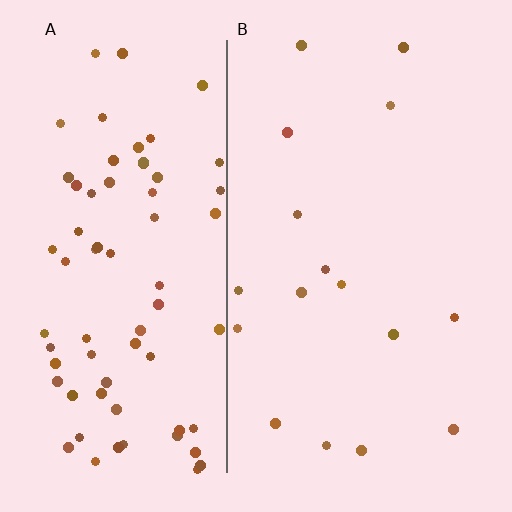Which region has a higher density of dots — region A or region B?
A (the left).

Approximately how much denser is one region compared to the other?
Approximately 4.4× — region A over region B.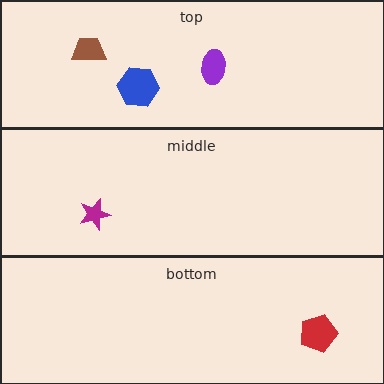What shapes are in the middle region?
The magenta star.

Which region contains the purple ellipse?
The top region.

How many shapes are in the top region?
3.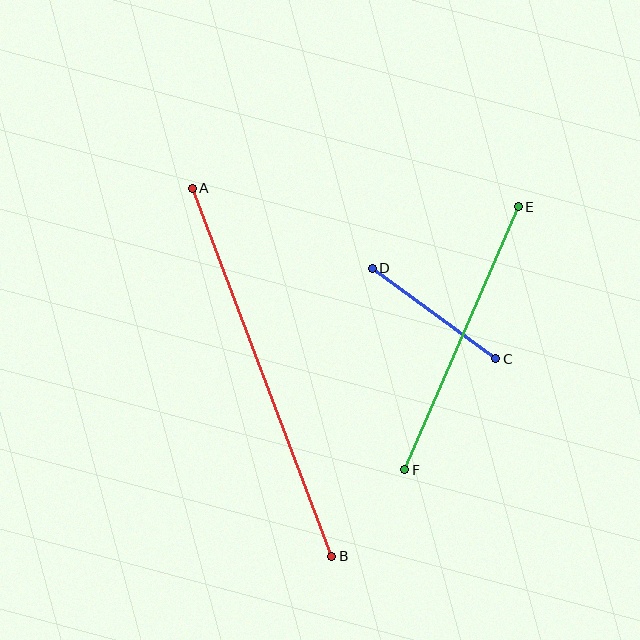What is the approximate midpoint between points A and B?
The midpoint is at approximately (262, 372) pixels.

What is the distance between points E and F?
The distance is approximately 287 pixels.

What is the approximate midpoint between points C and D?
The midpoint is at approximately (434, 314) pixels.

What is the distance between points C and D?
The distance is approximately 153 pixels.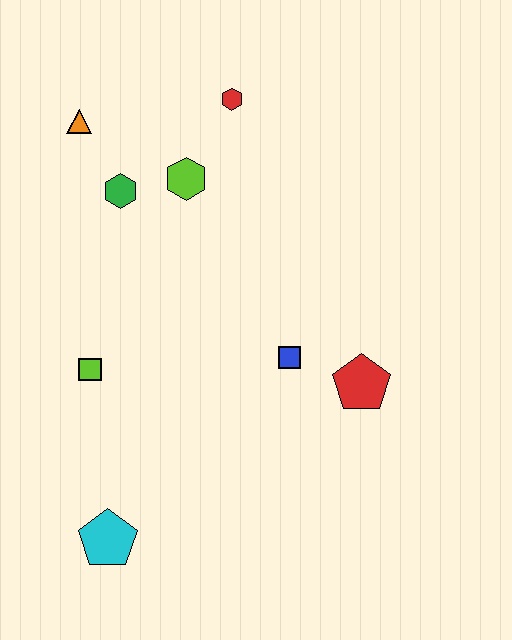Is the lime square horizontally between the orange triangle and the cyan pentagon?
Yes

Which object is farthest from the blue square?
The orange triangle is farthest from the blue square.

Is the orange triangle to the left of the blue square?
Yes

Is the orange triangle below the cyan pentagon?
No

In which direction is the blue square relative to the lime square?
The blue square is to the right of the lime square.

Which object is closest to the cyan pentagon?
The lime square is closest to the cyan pentagon.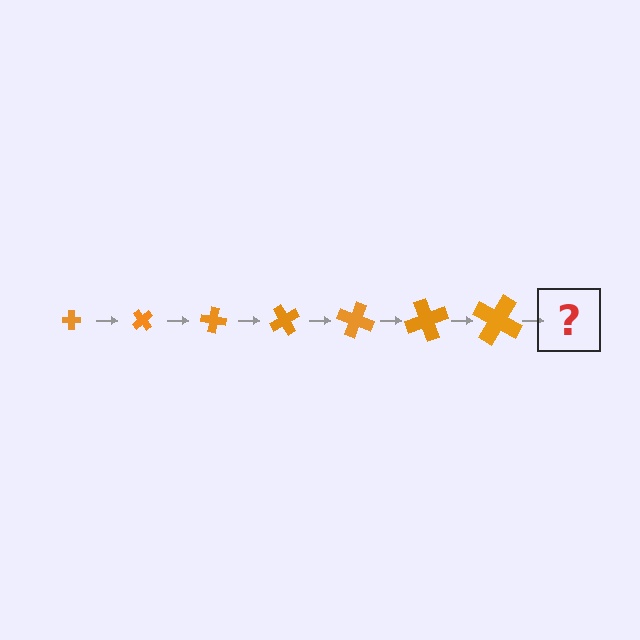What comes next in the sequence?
The next element should be a cross, larger than the previous one and rotated 350 degrees from the start.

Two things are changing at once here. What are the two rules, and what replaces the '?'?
The two rules are that the cross grows larger each step and it rotates 50 degrees each step. The '?' should be a cross, larger than the previous one and rotated 350 degrees from the start.